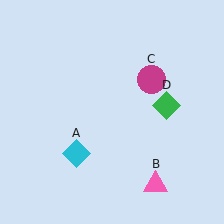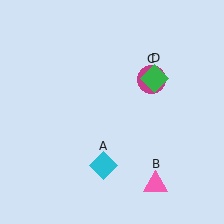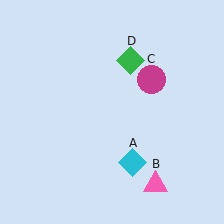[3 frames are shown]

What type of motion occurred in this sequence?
The cyan diamond (object A), green diamond (object D) rotated counterclockwise around the center of the scene.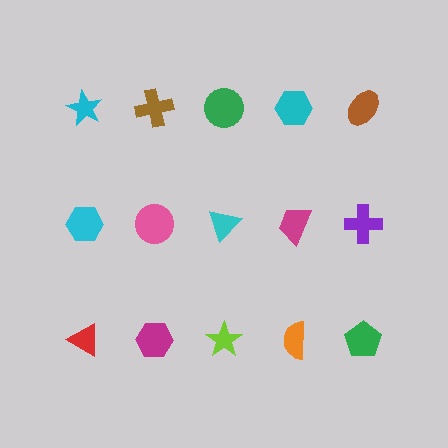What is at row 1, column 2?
A brown cross.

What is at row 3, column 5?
A green pentagon.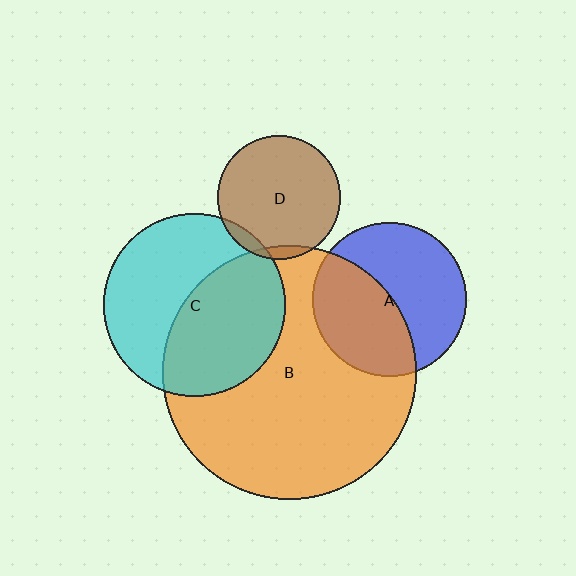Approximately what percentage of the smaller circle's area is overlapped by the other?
Approximately 50%.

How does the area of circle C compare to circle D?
Approximately 2.2 times.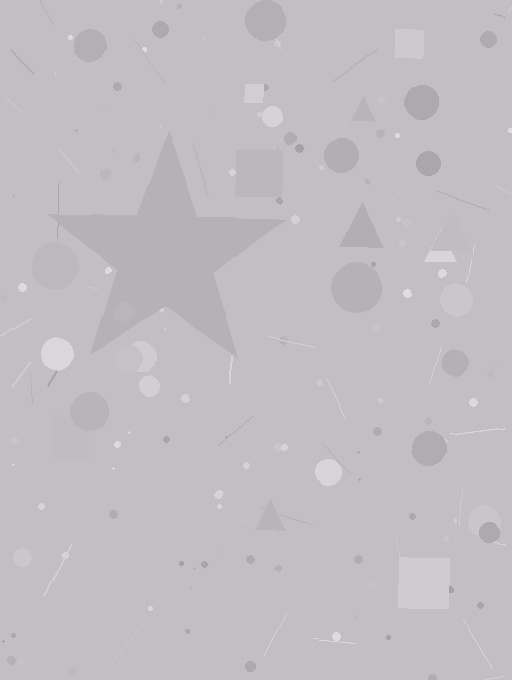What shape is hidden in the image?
A star is hidden in the image.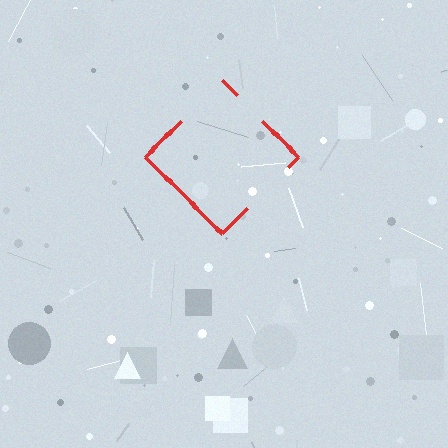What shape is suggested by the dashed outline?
The dashed outline suggests a diamond.